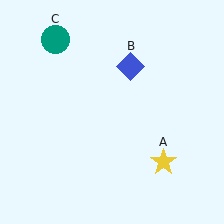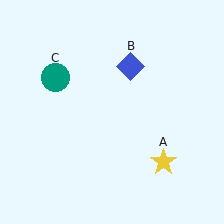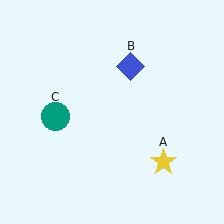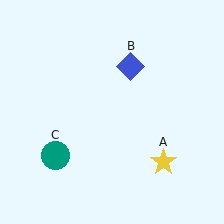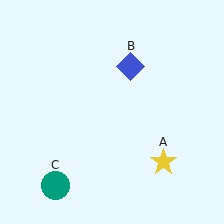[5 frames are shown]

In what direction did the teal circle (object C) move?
The teal circle (object C) moved down.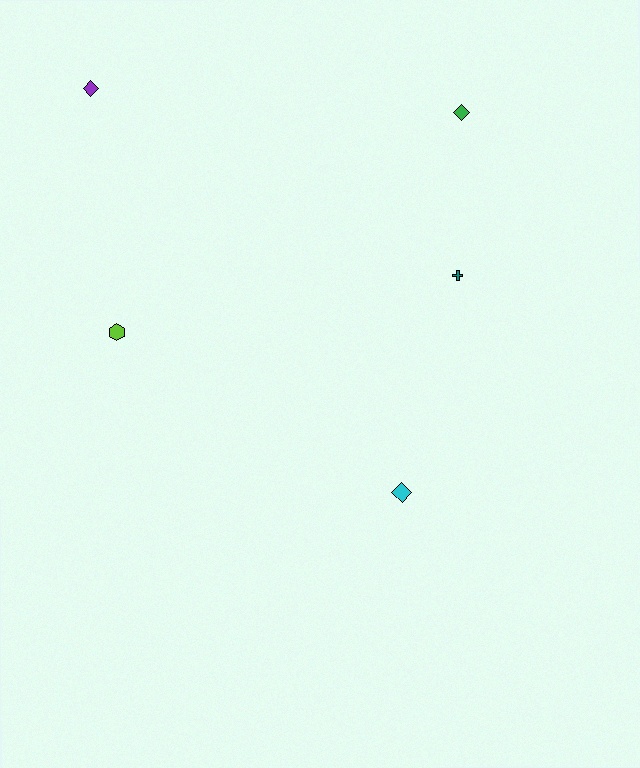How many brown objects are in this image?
There are no brown objects.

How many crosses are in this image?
There is 1 cross.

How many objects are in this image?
There are 5 objects.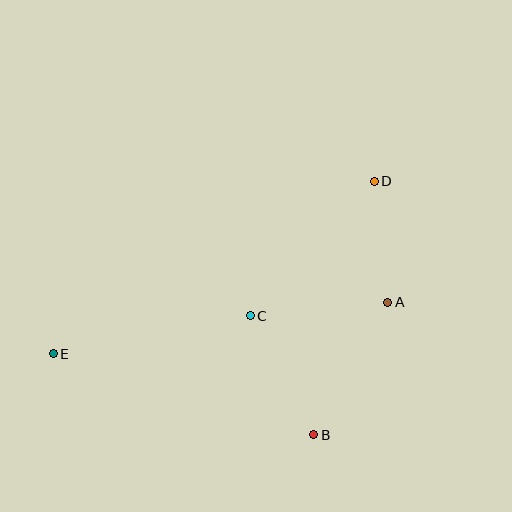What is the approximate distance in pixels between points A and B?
The distance between A and B is approximately 152 pixels.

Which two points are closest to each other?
Points A and D are closest to each other.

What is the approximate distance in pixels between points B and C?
The distance between B and C is approximately 135 pixels.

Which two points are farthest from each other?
Points D and E are farthest from each other.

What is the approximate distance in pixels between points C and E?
The distance between C and E is approximately 201 pixels.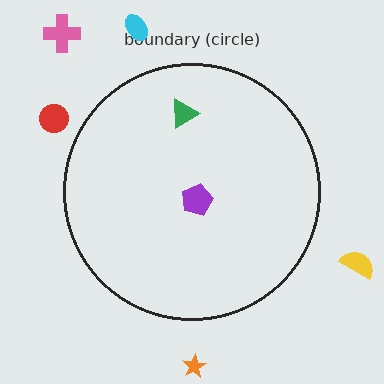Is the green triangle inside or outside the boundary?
Inside.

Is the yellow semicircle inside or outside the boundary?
Outside.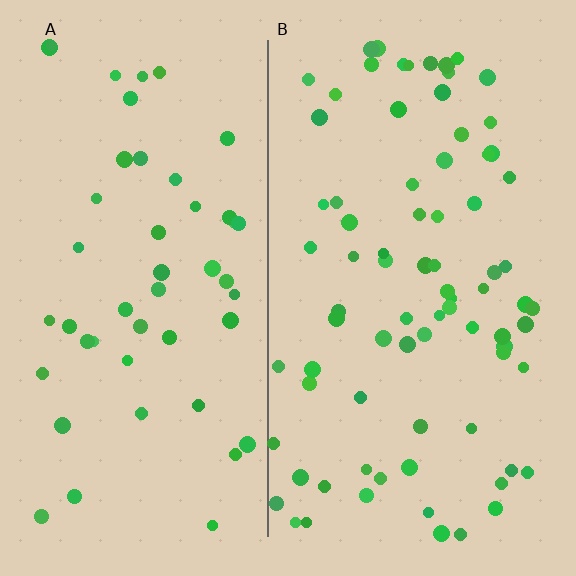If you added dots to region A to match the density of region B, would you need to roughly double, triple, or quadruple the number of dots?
Approximately double.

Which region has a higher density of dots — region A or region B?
B (the right).